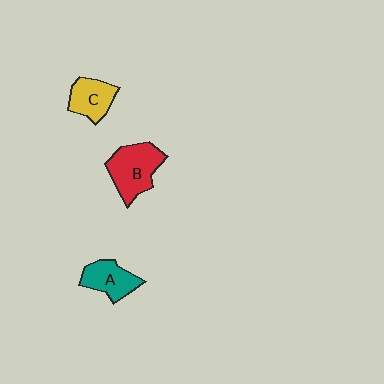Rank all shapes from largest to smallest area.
From largest to smallest: B (red), A (teal), C (yellow).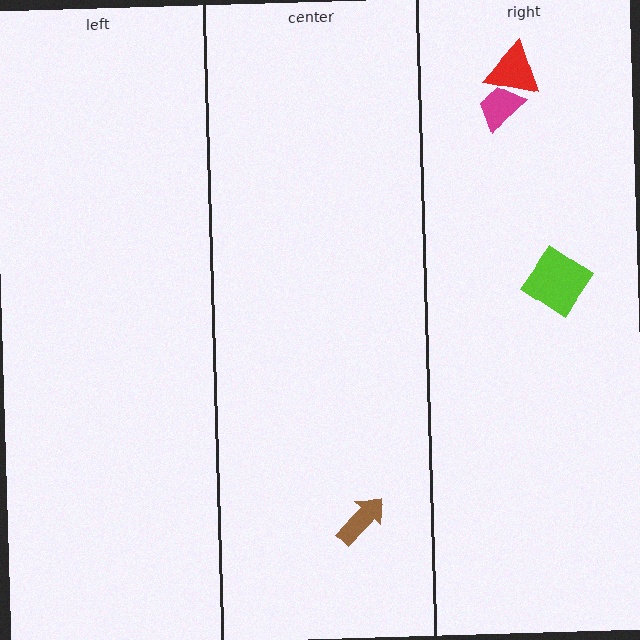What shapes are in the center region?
The brown arrow.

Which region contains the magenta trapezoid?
The right region.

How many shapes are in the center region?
1.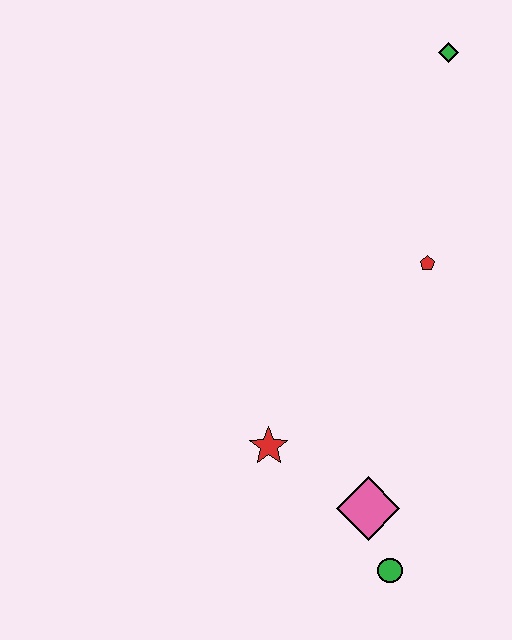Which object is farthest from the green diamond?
The green circle is farthest from the green diamond.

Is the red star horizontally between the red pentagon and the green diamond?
No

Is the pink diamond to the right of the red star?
Yes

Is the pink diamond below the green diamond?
Yes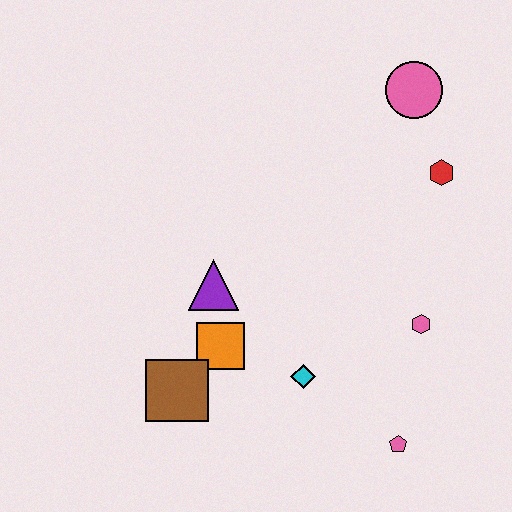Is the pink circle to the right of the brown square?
Yes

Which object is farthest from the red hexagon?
The brown square is farthest from the red hexagon.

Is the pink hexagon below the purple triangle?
Yes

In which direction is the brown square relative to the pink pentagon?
The brown square is to the left of the pink pentagon.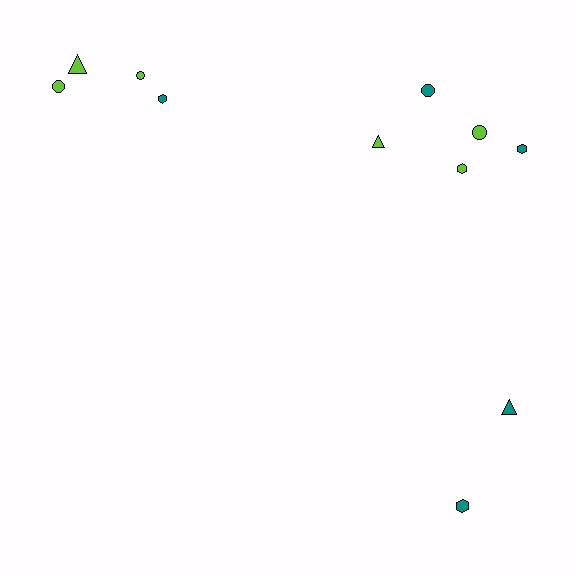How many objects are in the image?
There are 11 objects.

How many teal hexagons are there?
There are 3 teal hexagons.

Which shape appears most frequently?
Circle, with 4 objects.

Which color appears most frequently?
Lime, with 6 objects.